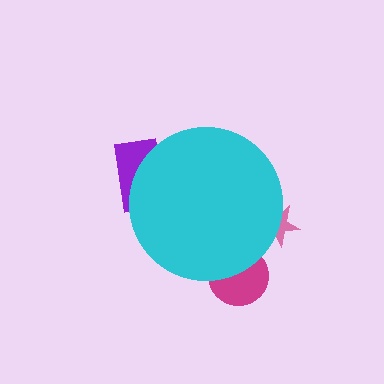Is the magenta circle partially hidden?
Yes, the magenta circle is partially hidden behind the cyan circle.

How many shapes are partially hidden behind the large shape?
3 shapes are partially hidden.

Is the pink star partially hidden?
Yes, the pink star is partially hidden behind the cyan circle.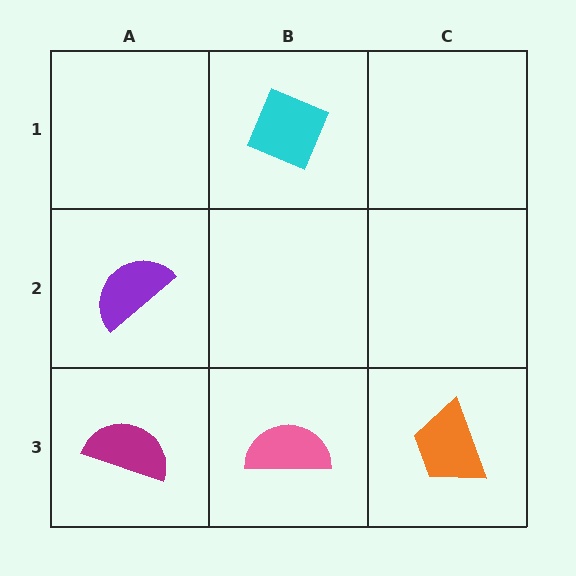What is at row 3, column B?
A pink semicircle.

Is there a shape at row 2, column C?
No, that cell is empty.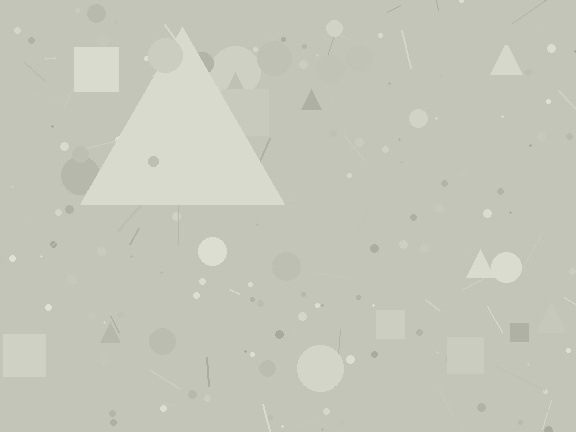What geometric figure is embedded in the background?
A triangle is embedded in the background.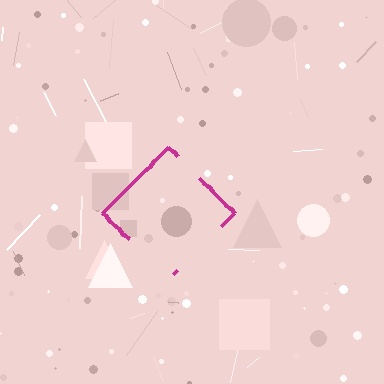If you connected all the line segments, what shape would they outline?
They would outline a diamond.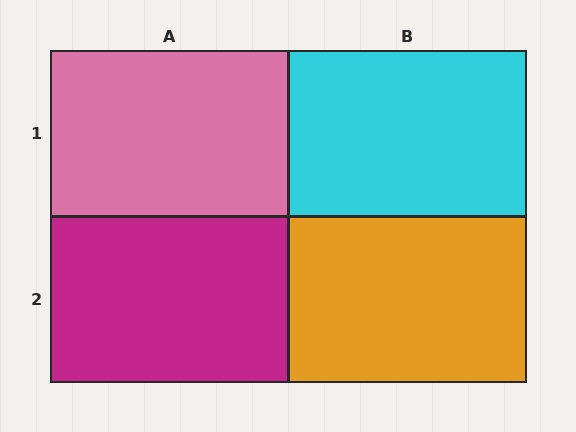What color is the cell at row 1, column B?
Cyan.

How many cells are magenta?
1 cell is magenta.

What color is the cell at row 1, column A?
Pink.